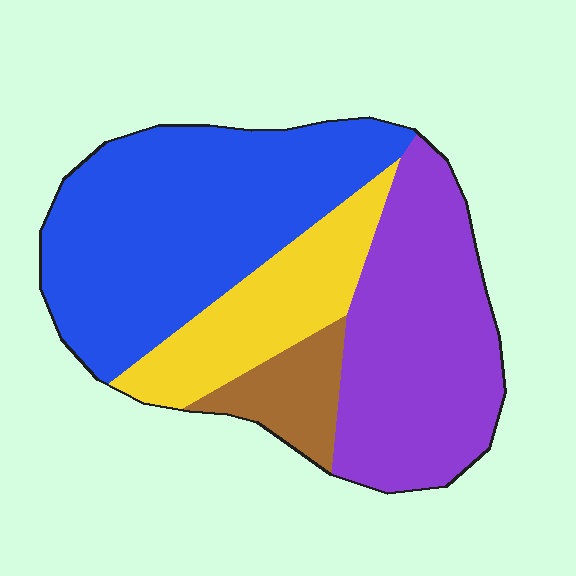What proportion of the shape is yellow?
Yellow covers about 15% of the shape.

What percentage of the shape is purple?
Purple takes up between a quarter and a half of the shape.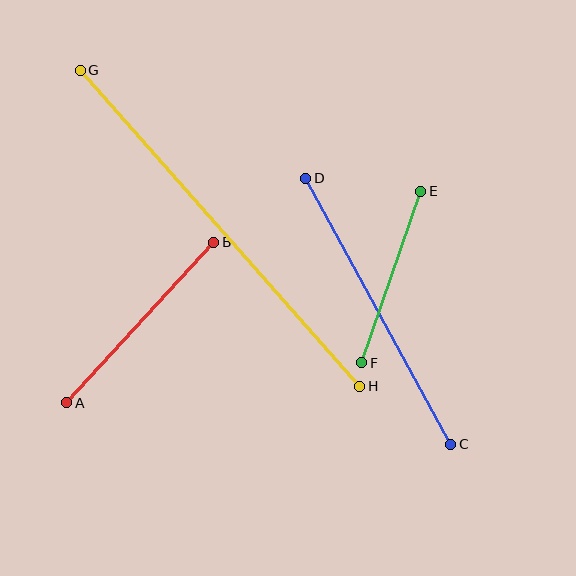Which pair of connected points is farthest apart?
Points G and H are farthest apart.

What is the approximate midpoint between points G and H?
The midpoint is at approximately (220, 228) pixels.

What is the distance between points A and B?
The distance is approximately 218 pixels.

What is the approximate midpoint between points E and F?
The midpoint is at approximately (391, 277) pixels.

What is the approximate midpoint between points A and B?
The midpoint is at approximately (140, 323) pixels.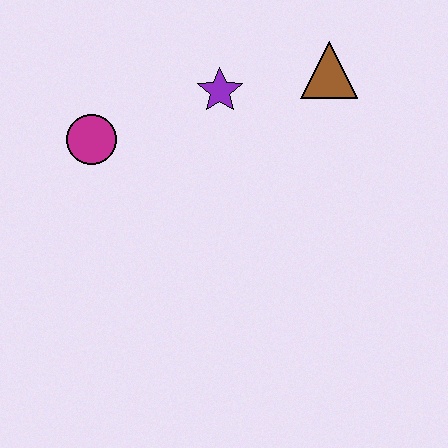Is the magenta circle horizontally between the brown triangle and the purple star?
No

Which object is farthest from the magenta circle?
The brown triangle is farthest from the magenta circle.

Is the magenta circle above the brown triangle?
No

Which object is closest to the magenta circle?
The purple star is closest to the magenta circle.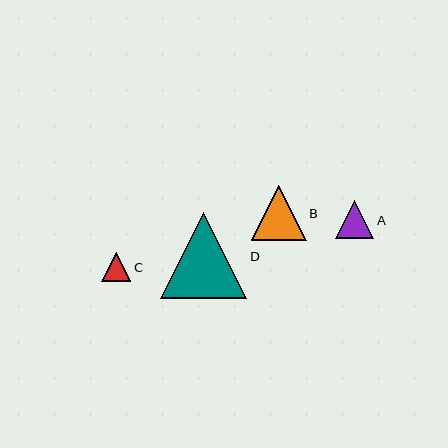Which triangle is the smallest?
Triangle C is the smallest with a size of approximately 29 pixels.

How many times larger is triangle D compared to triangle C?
Triangle D is approximately 3.0 times the size of triangle C.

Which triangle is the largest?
Triangle D is the largest with a size of approximately 86 pixels.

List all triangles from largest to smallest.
From largest to smallest: D, B, A, C.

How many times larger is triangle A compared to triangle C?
Triangle A is approximately 1.3 times the size of triangle C.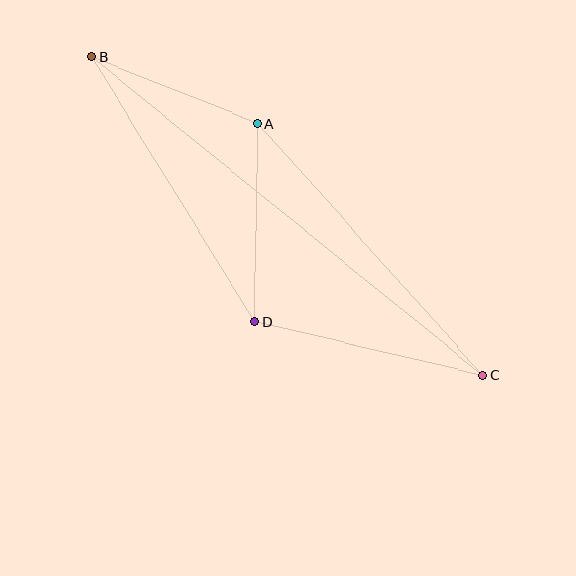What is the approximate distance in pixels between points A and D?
The distance between A and D is approximately 198 pixels.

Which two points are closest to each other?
Points A and B are closest to each other.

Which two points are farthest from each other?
Points B and C are farthest from each other.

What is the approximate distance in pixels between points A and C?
The distance between A and C is approximately 338 pixels.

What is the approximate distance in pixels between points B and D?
The distance between B and D is approximately 310 pixels.